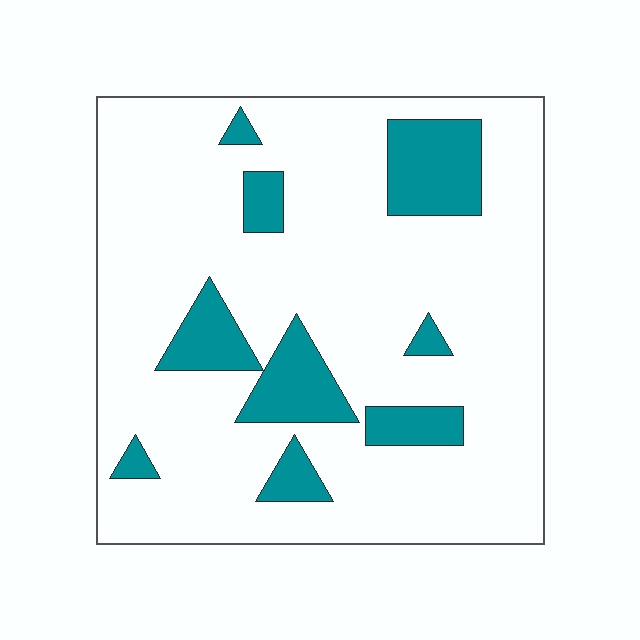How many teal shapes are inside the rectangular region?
9.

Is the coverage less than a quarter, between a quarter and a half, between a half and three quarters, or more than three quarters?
Less than a quarter.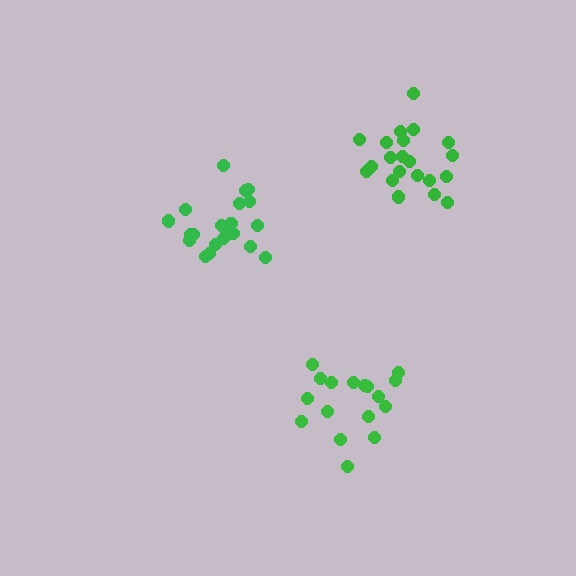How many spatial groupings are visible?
There are 3 spatial groupings.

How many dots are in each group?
Group 1: 21 dots, Group 2: 21 dots, Group 3: 17 dots (59 total).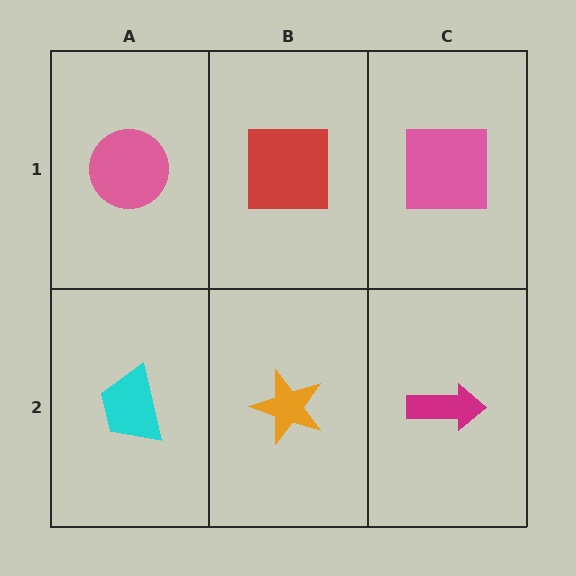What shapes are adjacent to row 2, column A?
A pink circle (row 1, column A), an orange star (row 2, column B).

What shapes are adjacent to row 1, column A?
A cyan trapezoid (row 2, column A), a red square (row 1, column B).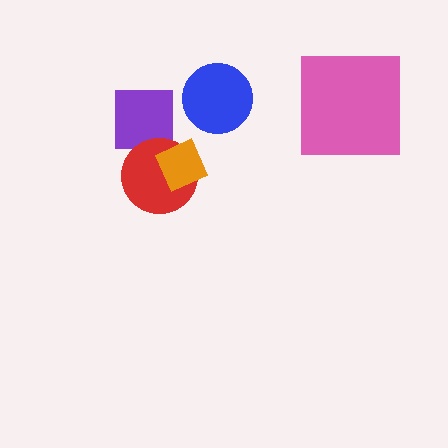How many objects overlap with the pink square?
0 objects overlap with the pink square.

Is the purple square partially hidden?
Yes, it is partially covered by another shape.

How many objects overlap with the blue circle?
0 objects overlap with the blue circle.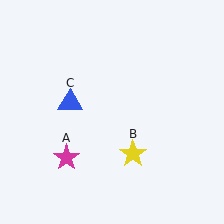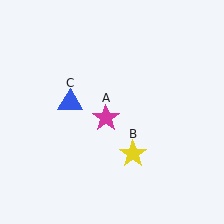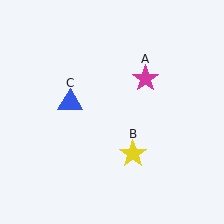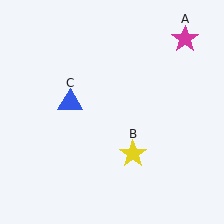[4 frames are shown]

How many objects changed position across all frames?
1 object changed position: magenta star (object A).